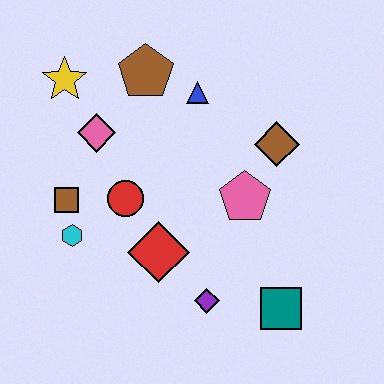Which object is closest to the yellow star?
The pink diamond is closest to the yellow star.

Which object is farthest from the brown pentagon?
The teal square is farthest from the brown pentagon.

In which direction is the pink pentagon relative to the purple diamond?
The pink pentagon is above the purple diamond.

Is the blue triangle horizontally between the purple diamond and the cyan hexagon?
Yes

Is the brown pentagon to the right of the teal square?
No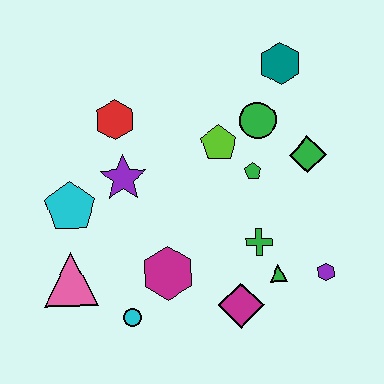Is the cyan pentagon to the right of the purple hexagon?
No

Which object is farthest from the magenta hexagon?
The teal hexagon is farthest from the magenta hexagon.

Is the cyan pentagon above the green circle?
No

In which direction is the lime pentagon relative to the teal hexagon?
The lime pentagon is below the teal hexagon.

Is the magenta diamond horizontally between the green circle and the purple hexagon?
No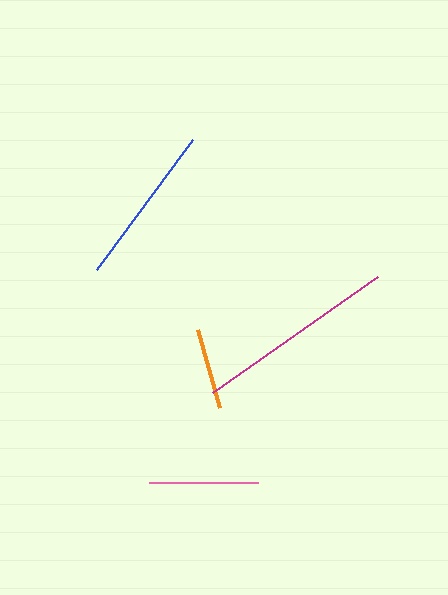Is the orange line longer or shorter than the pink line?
The pink line is longer than the orange line.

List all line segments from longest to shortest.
From longest to shortest: magenta, blue, pink, orange.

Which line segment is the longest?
The magenta line is the longest at approximately 202 pixels.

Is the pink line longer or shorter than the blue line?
The blue line is longer than the pink line.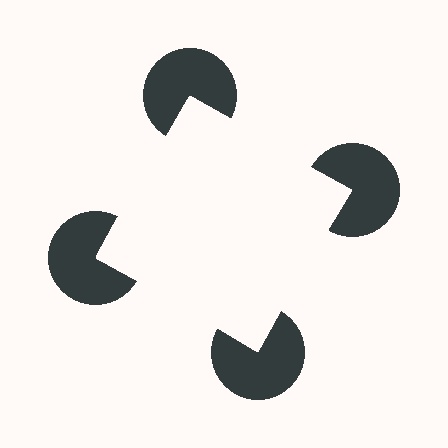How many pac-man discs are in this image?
There are 4 — one at each vertex of the illusory square.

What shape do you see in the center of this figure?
An illusory square — its edges are inferred from the aligned wedge cuts in the pac-man discs, not physically drawn.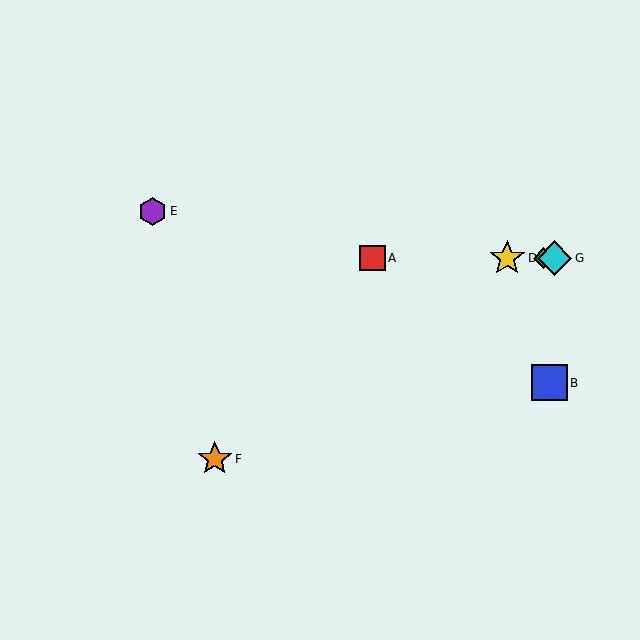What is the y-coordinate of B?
Object B is at y≈383.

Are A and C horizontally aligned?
Yes, both are at y≈258.